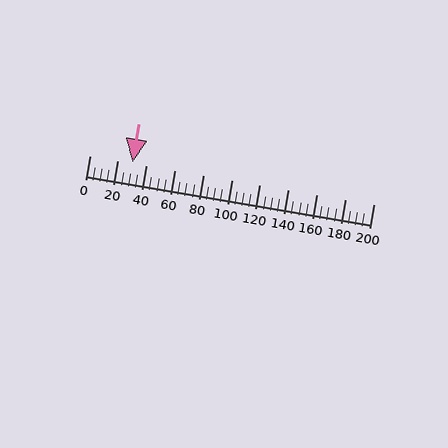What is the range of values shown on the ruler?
The ruler shows values from 0 to 200.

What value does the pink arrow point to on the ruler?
The pink arrow points to approximately 30.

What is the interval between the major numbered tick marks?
The major tick marks are spaced 20 units apart.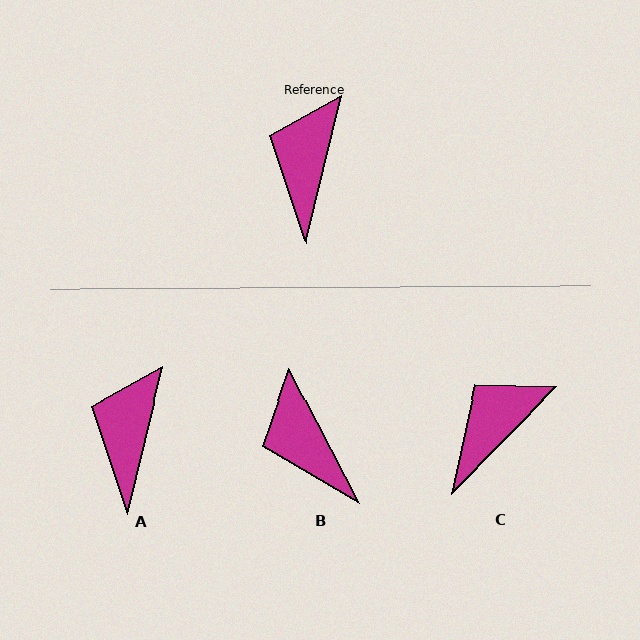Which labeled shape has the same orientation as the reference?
A.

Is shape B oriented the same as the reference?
No, it is off by about 41 degrees.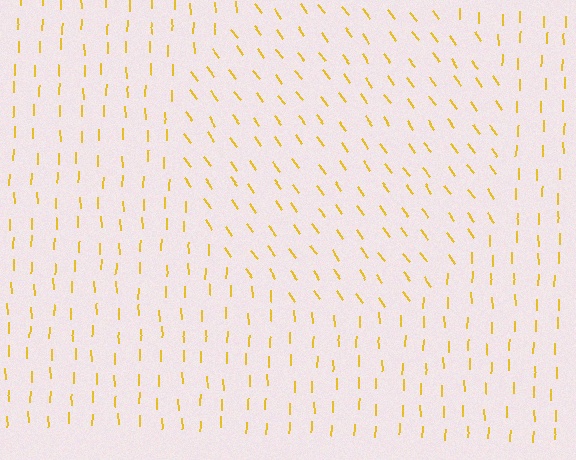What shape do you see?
I see a circle.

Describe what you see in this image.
The image is filled with small yellow line segments. A circle region in the image has lines oriented differently from the surrounding lines, creating a visible texture boundary.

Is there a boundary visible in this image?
Yes, there is a texture boundary formed by a change in line orientation.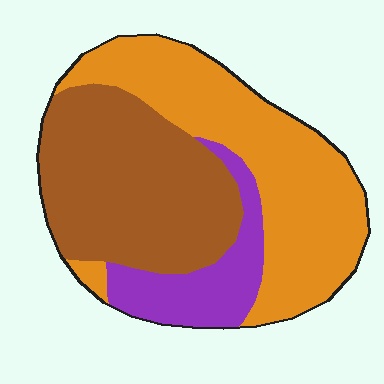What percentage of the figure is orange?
Orange covers 44% of the figure.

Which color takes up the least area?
Purple, at roughly 15%.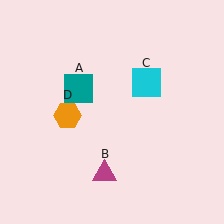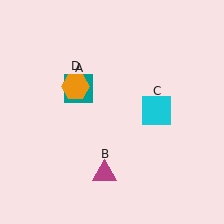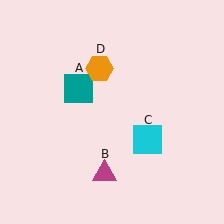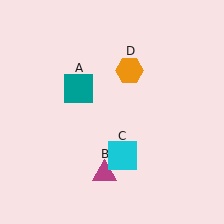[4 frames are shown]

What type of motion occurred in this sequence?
The cyan square (object C), orange hexagon (object D) rotated clockwise around the center of the scene.